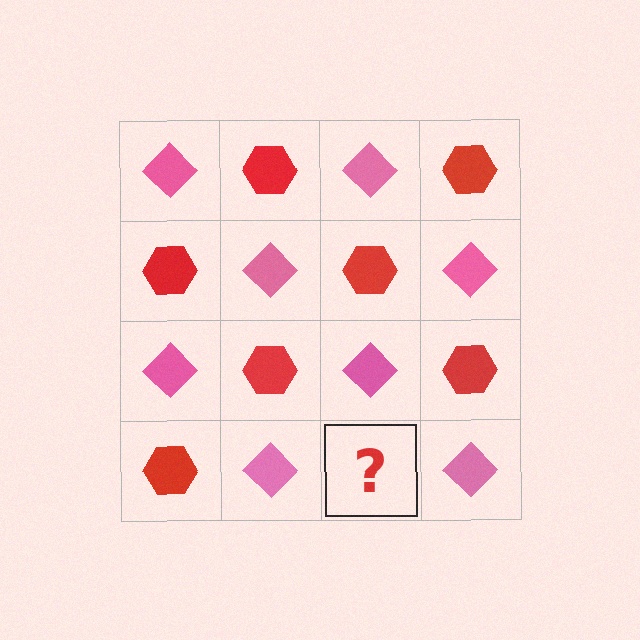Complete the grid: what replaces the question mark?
The question mark should be replaced with a red hexagon.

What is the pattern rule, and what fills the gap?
The rule is that it alternates pink diamond and red hexagon in a checkerboard pattern. The gap should be filled with a red hexagon.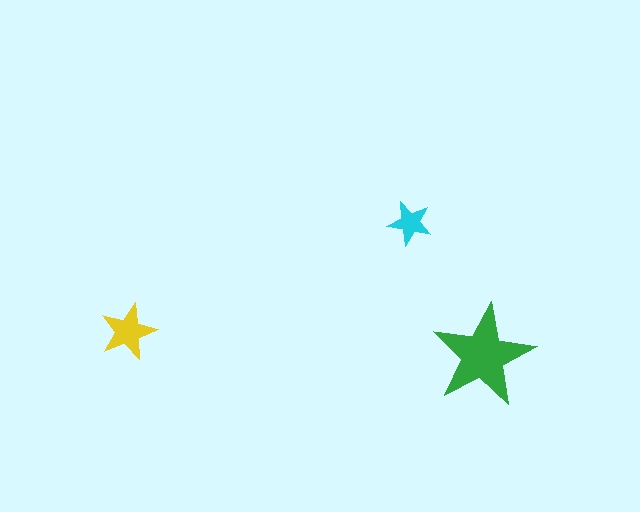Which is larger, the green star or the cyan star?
The green one.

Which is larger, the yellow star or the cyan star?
The yellow one.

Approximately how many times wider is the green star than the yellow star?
About 2 times wider.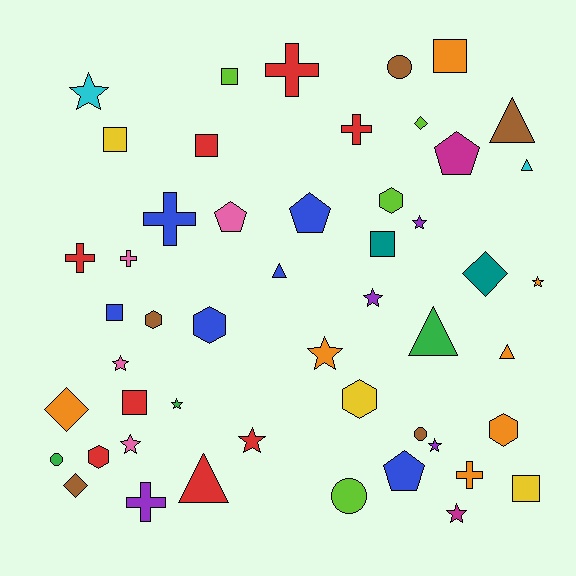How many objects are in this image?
There are 50 objects.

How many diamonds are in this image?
There are 4 diamonds.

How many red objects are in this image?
There are 8 red objects.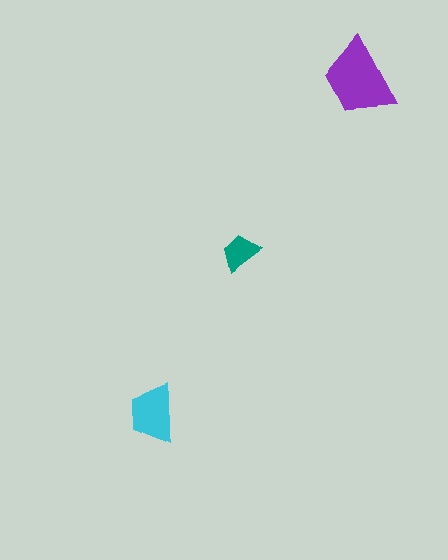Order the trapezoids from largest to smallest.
the purple one, the cyan one, the teal one.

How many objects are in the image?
There are 3 objects in the image.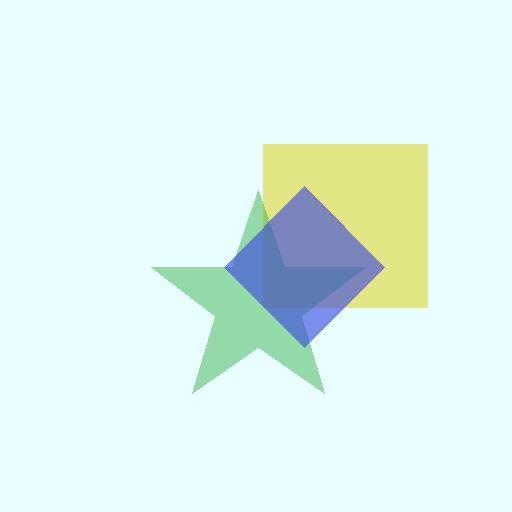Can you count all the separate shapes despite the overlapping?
Yes, there are 3 separate shapes.